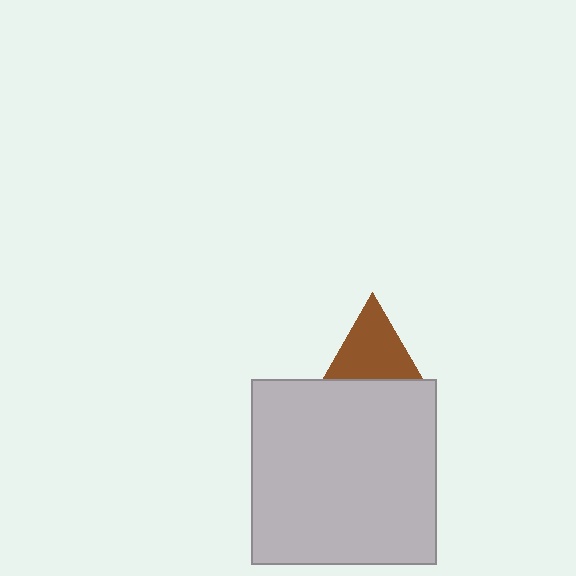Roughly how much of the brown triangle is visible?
Most of it is visible (roughly 69%).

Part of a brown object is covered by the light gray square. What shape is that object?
It is a triangle.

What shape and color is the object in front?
The object in front is a light gray square.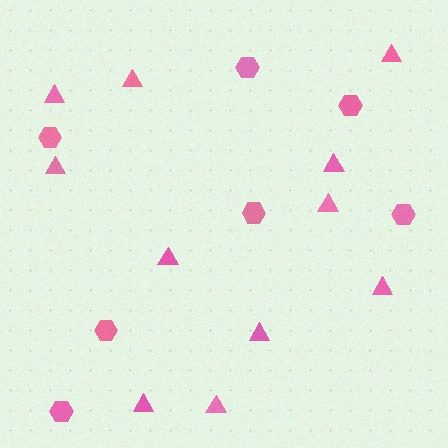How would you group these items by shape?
There are 2 groups: one group of triangles (11) and one group of hexagons (7).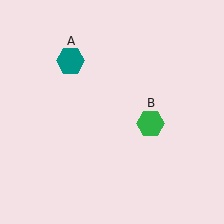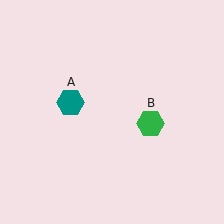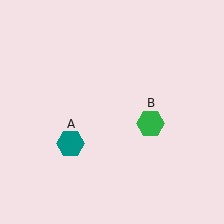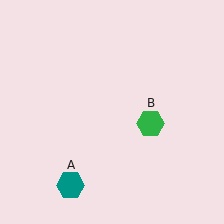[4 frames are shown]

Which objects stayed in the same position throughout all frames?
Green hexagon (object B) remained stationary.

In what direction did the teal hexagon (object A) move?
The teal hexagon (object A) moved down.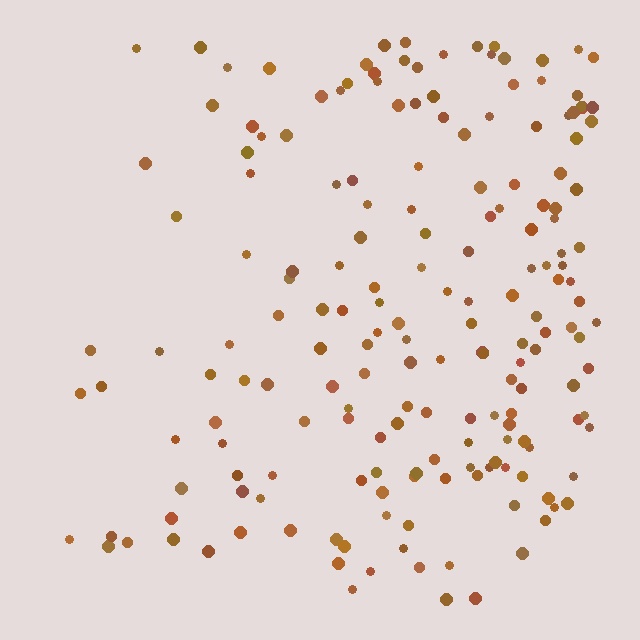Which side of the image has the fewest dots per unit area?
The left.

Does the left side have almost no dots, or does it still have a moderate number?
Still a moderate number, just noticeably fewer than the right.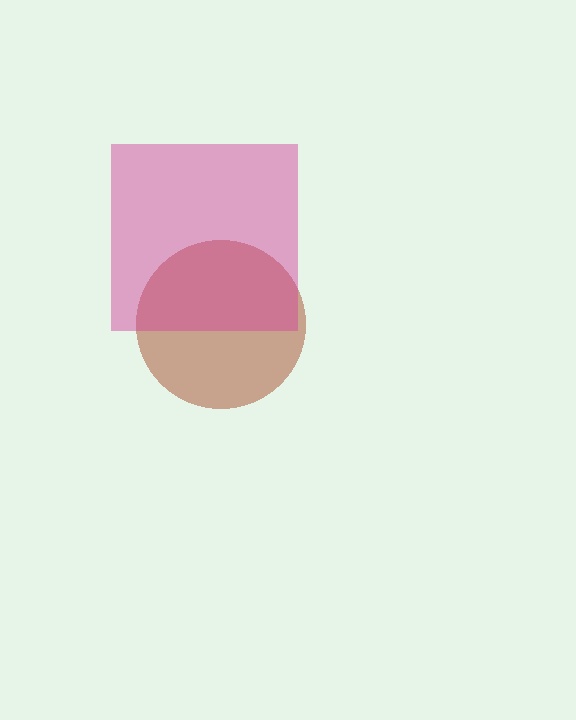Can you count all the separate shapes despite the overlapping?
Yes, there are 2 separate shapes.